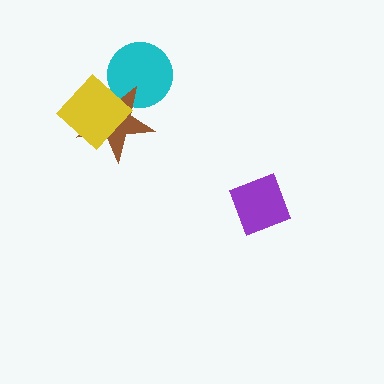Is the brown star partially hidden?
Yes, it is partially covered by another shape.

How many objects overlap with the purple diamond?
0 objects overlap with the purple diamond.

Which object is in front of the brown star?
The yellow diamond is in front of the brown star.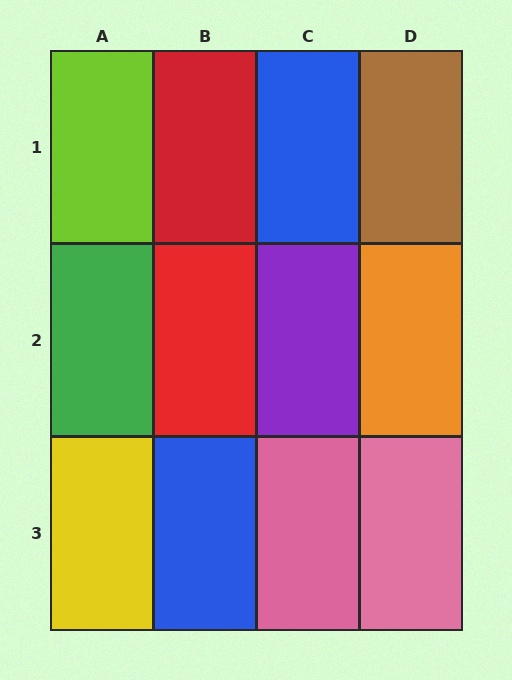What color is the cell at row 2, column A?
Green.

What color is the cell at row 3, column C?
Pink.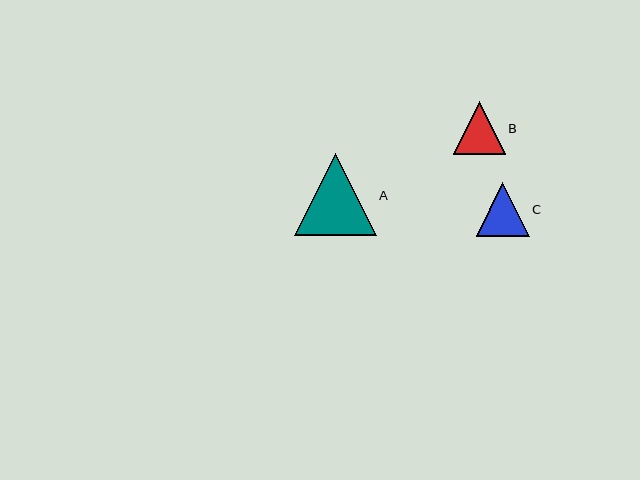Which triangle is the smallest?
Triangle B is the smallest with a size of approximately 52 pixels.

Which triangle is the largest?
Triangle A is the largest with a size of approximately 81 pixels.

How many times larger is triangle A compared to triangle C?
Triangle A is approximately 1.5 times the size of triangle C.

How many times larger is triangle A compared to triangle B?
Triangle A is approximately 1.6 times the size of triangle B.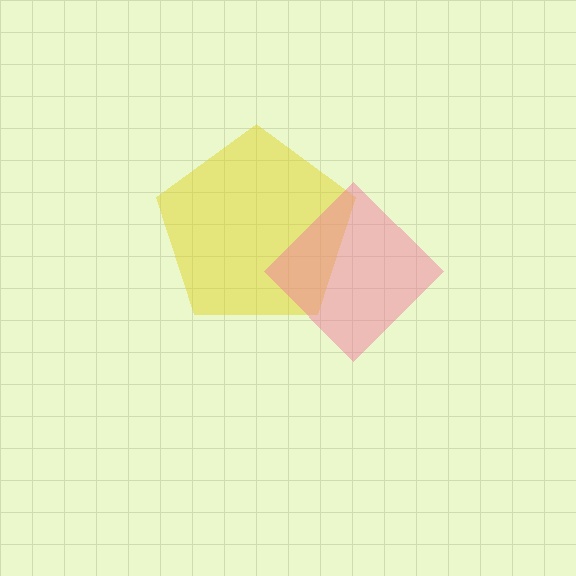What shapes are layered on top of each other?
The layered shapes are: a yellow pentagon, a pink diamond.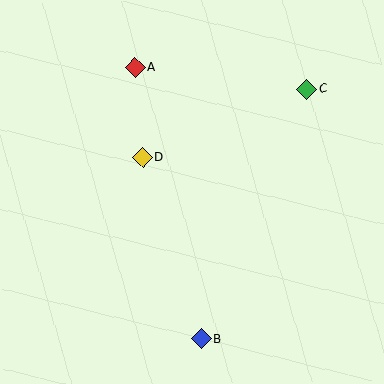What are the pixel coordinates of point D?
Point D is at (142, 157).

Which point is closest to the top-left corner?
Point A is closest to the top-left corner.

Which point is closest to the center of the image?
Point D at (142, 157) is closest to the center.